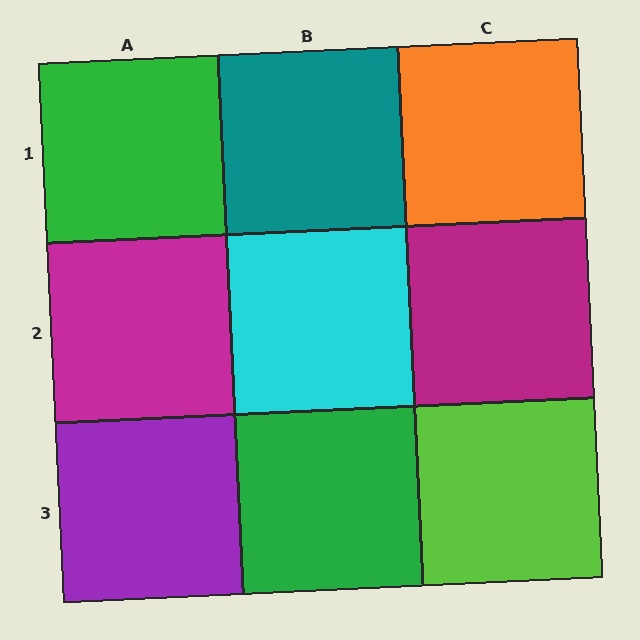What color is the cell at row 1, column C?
Orange.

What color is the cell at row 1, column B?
Teal.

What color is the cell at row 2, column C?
Magenta.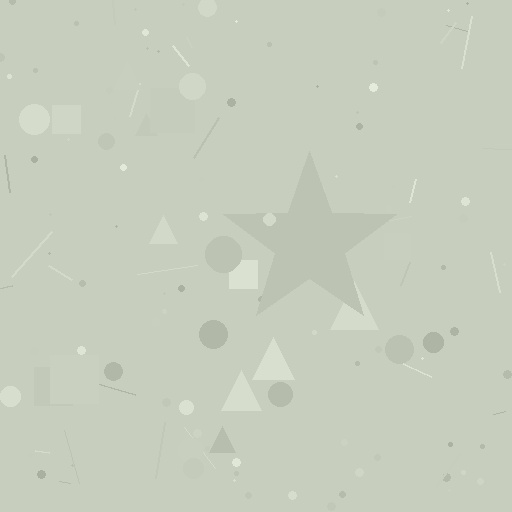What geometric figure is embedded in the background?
A star is embedded in the background.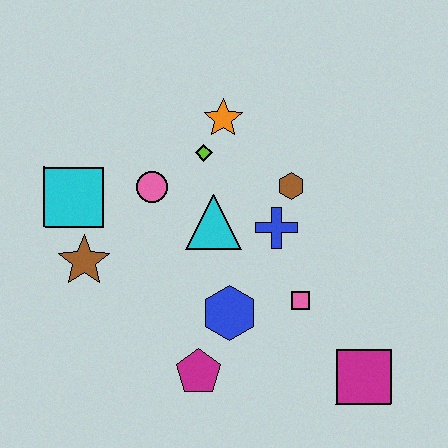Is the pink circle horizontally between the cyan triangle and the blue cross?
No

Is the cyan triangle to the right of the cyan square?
Yes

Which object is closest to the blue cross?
The brown hexagon is closest to the blue cross.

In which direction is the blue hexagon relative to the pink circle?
The blue hexagon is below the pink circle.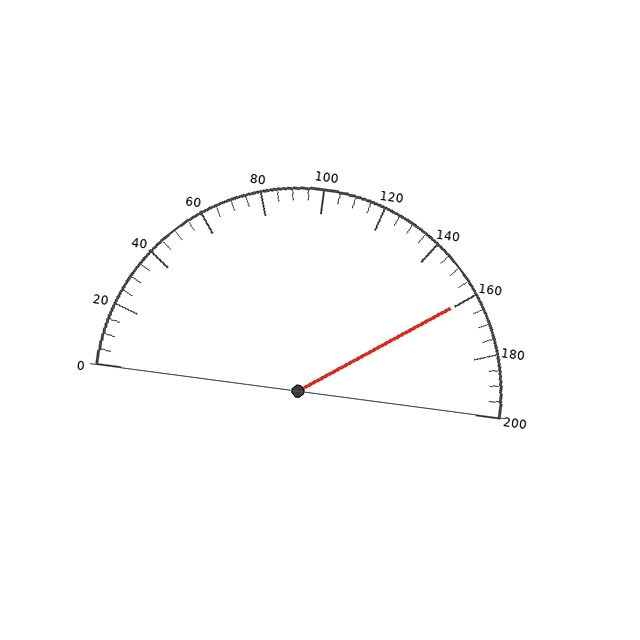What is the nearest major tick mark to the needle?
The nearest major tick mark is 160.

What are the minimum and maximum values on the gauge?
The gauge ranges from 0 to 200.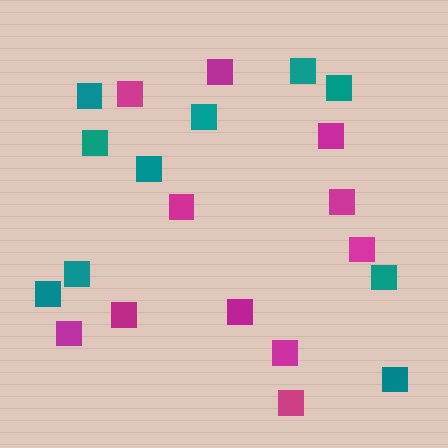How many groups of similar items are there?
There are 2 groups: one group of teal squares (10) and one group of magenta squares (11).